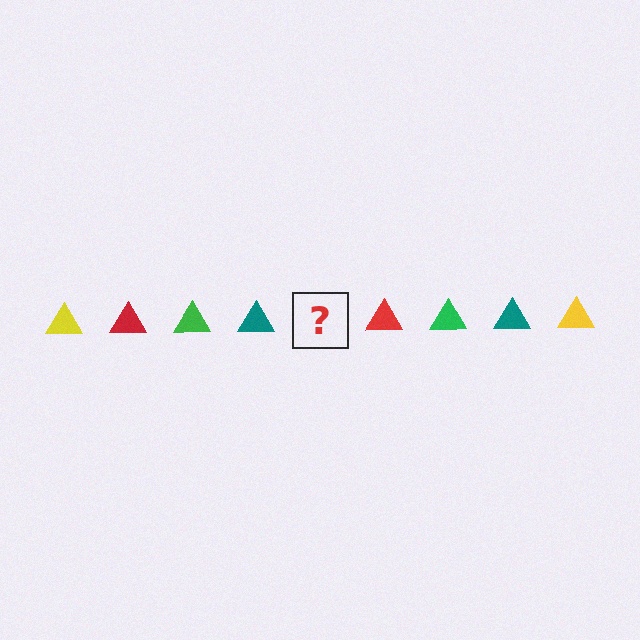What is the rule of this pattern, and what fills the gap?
The rule is that the pattern cycles through yellow, red, green, teal triangles. The gap should be filled with a yellow triangle.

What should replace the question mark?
The question mark should be replaced with a yellow triangle.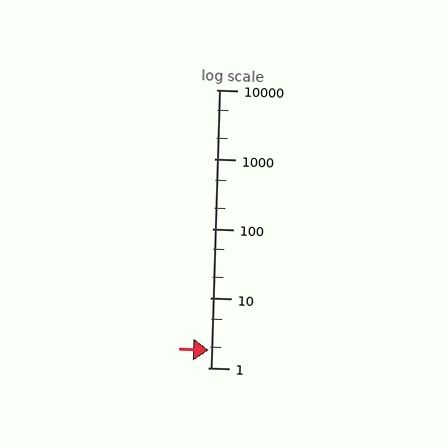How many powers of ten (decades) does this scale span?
The scale spans 4 decades, from 1 to 10000.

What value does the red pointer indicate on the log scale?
The pointer indicates approximately 1.8.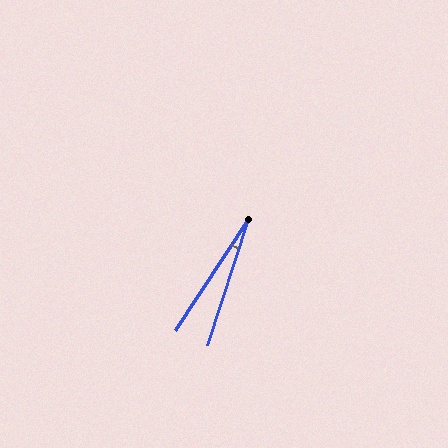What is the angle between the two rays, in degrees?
Approximately 15 degrees.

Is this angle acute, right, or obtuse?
It is acute.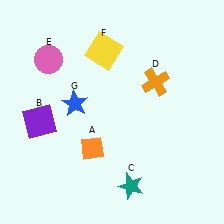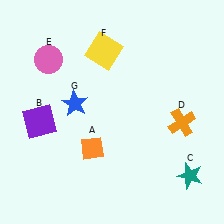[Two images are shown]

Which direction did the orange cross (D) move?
The orange cross (D) moved down.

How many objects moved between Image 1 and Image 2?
2 objects moved between the two images.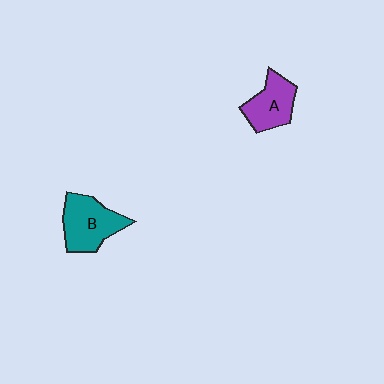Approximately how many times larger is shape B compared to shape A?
Approximately 1.2 times.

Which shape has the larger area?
Shape B (teal).